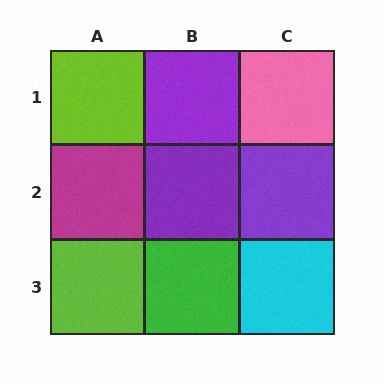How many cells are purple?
3 cells are purple.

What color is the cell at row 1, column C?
Pink.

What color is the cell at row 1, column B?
Purple.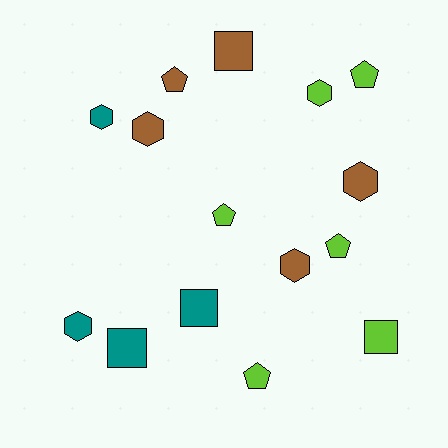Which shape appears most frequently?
Hexagon, with 6 objects.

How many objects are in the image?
There are 15 objects.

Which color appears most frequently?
Lime, with 6 objects.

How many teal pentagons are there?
There are no teal pentagons.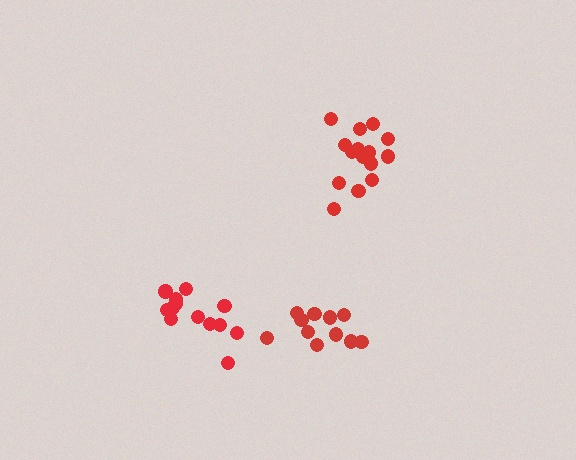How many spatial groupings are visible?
There are 3 spatial groupings.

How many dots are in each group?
Group 1: 11 dots, Group 2: 13 dots, Group 3: 15 dots (39 total).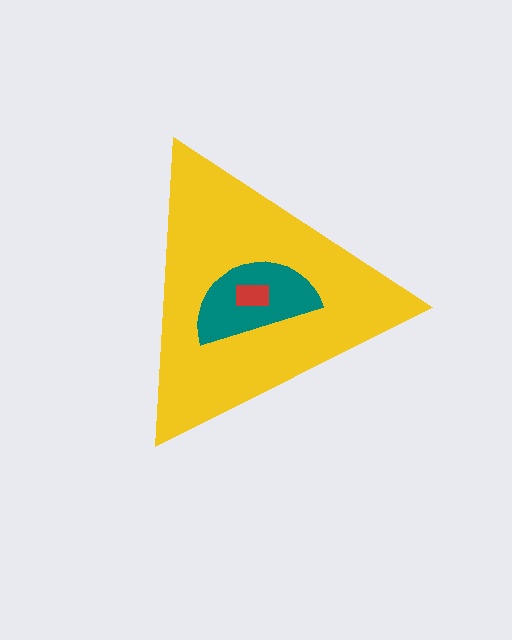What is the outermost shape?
The yellow triangle.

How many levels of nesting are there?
3.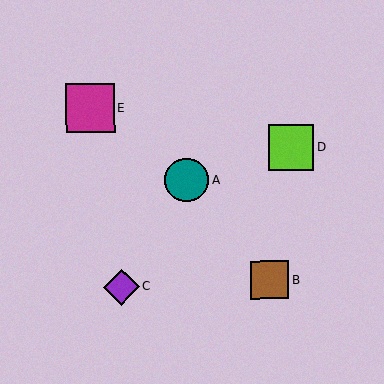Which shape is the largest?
The magenta square (labeled E) is the largest.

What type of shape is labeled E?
Shape E is a magenta square.